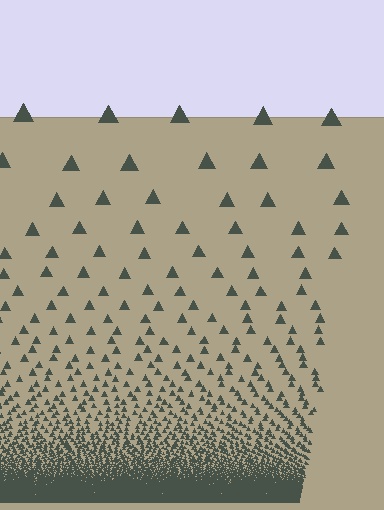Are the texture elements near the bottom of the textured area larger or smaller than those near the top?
Smaller. The gradient is inverted — elements near the bottom are smaller and denser.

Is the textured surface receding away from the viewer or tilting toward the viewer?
The surface appears to tilt toward the viewer. Texture elements get larger and sparser toward the top.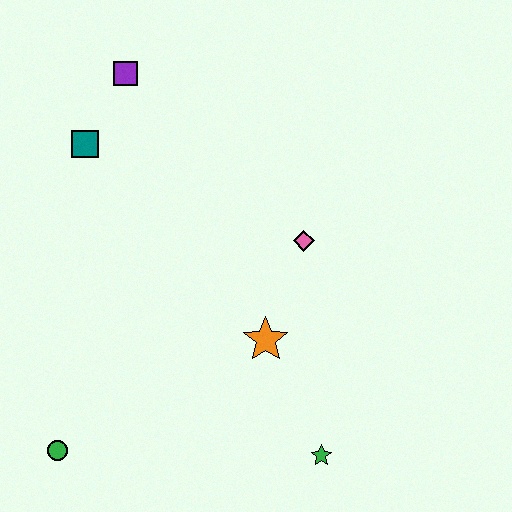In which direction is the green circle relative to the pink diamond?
The green circle is to the left of the pink diamond.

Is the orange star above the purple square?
No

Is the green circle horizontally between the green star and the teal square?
No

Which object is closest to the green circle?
The orange star is closest to the green circle.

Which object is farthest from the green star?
The purple square is farthest from the green star.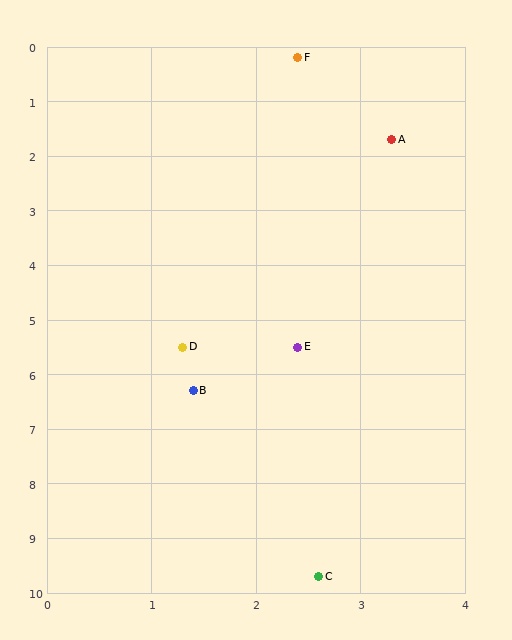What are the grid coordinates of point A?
Point A is at approximately (3.3, 1.7).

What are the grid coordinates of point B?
Point B is at approximately (1.4, 6.3).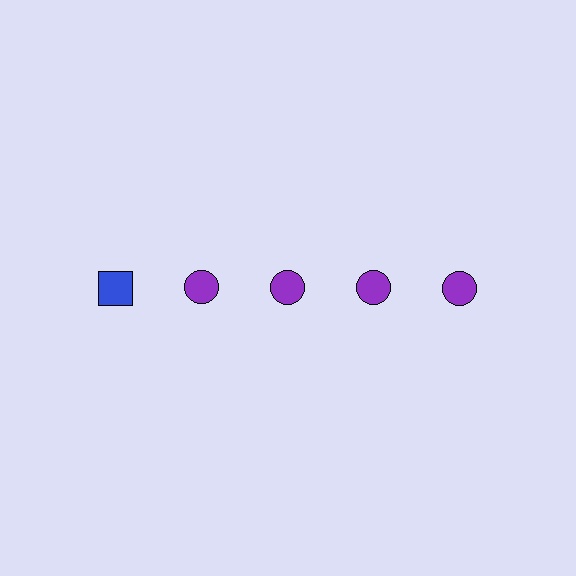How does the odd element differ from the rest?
It differs in both color (blue instead of purple) and shape (square instead of circle).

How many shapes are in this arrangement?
There are 5 shapes arranged in a grid pattern.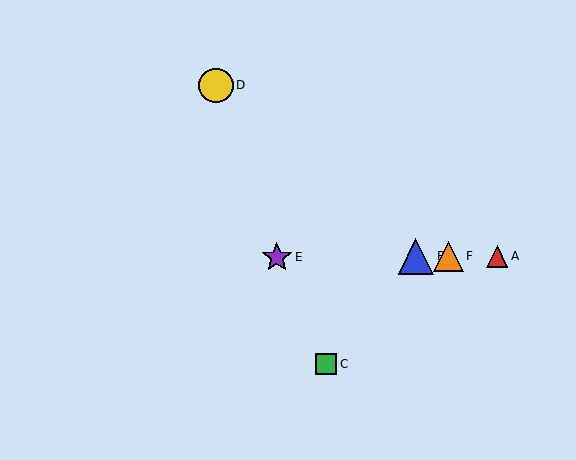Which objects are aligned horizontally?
Objects A, B, E, F are aligned horizontally.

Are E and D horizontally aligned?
No, E is at y≈257 and D is at y≈86.